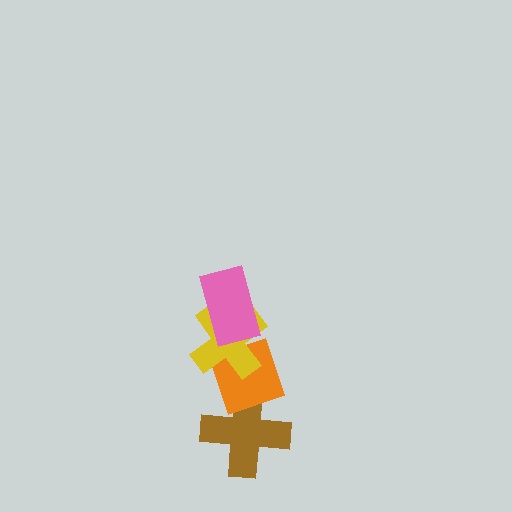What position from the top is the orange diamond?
The orange diamond is 3rd from the top.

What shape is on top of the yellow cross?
The pink rectangle is on top of the yellow cross.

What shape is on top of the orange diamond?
The yellow cross is on top of the orange diamond.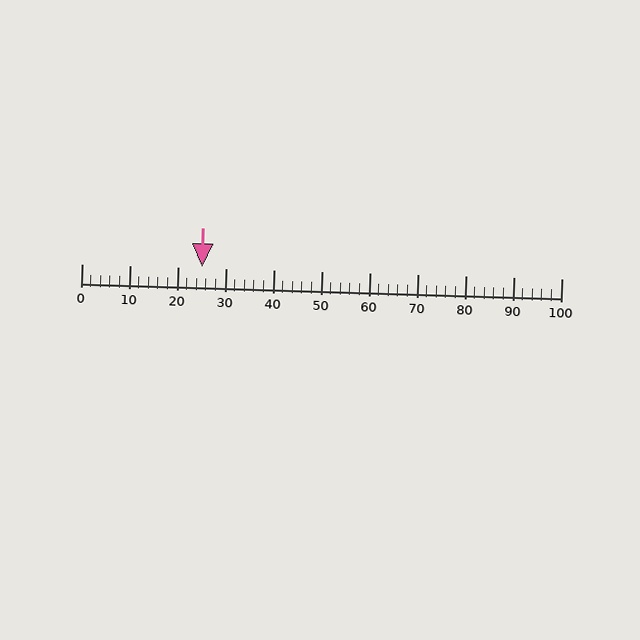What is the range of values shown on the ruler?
The ruler shows values from 0 to 100.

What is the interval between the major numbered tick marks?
The major tick marks are spaced 10 units apart.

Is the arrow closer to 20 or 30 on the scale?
The arrow is closer to 30.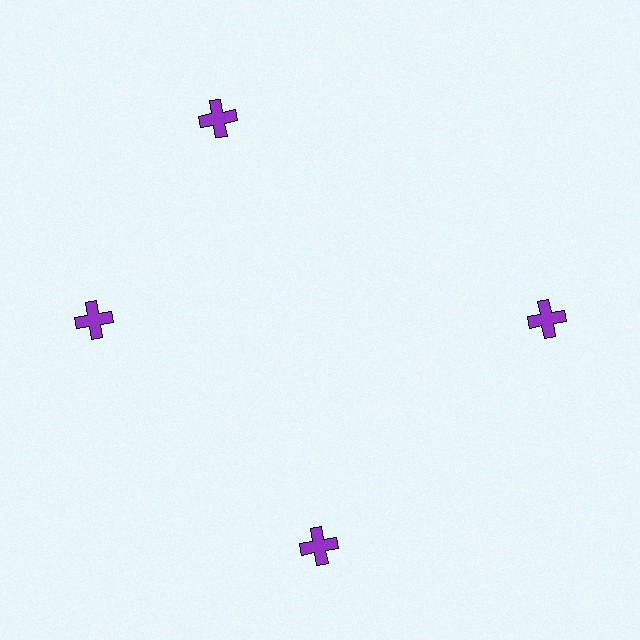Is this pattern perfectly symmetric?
No. The 4 purple crosses are arranged in a ring, but one element near the 12 o'clock position is rotated out of alignment along the ring, breaking the 4-fold rotational symmetry.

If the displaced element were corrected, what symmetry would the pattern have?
It would have 4-fold rotational symmetry — the pattern would map onto itself every 90 degrees.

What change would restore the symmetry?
The symmetry would be restored by rotating it back into even spacing with its neighbors so that all 4 crosses sit at equal angles and equal distance from the center.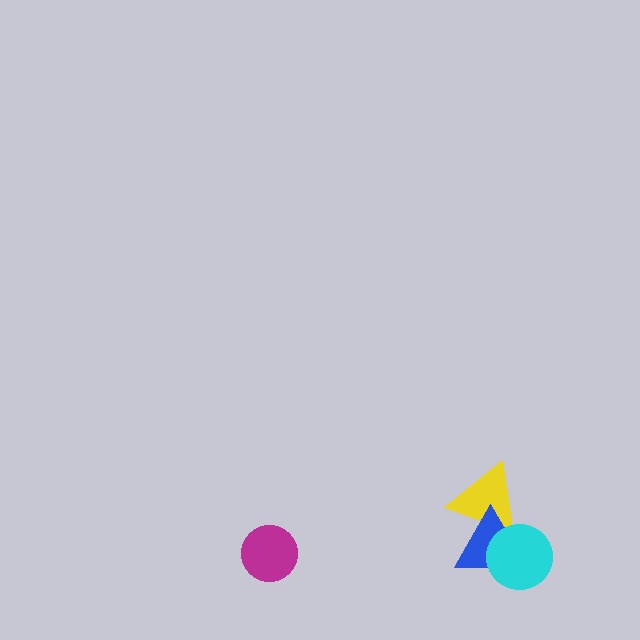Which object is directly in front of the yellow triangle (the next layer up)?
The blue triangle is directly in front of the yellow triangle.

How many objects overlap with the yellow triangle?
2 objects overlap with the yellow triangle.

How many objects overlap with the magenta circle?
0 objects overlap with the magenta circle.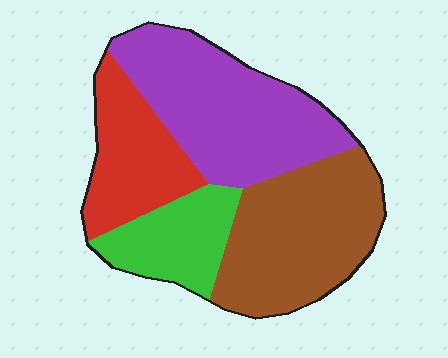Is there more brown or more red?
Brown.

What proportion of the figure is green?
Green takes up about one sixth (1/6) of the figure.